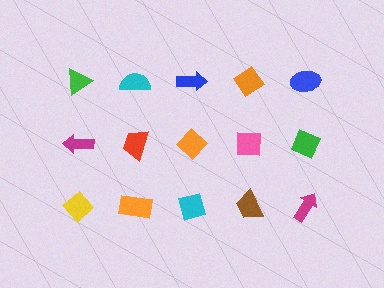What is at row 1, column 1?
A green triangle.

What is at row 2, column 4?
A pink square.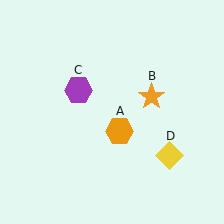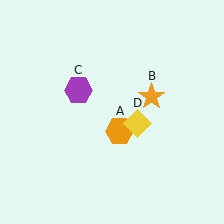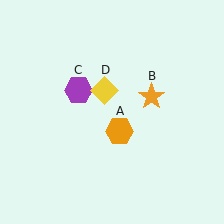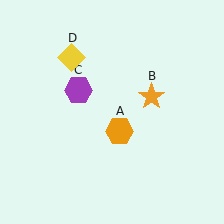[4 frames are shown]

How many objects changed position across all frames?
1 object changed position: yellow diamond (object D).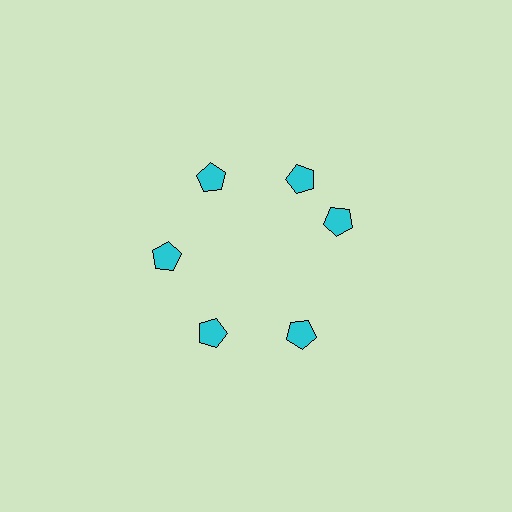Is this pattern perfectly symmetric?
No. The 6 cyan pentagons are arranged in a ring, but one element near the 3 o'clock position is rotated out of alignment along the ring, breaking the 6-fold rotational symmetry.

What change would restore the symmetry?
The symmetry would be restored by rotating it back into even spacing with its neighbors so that all 6 pentagons sit at equal angles and equal distance from the center.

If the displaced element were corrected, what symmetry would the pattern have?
It would have 6-fold rotational symmetry — the pattern would map onto itself every 60 degrees.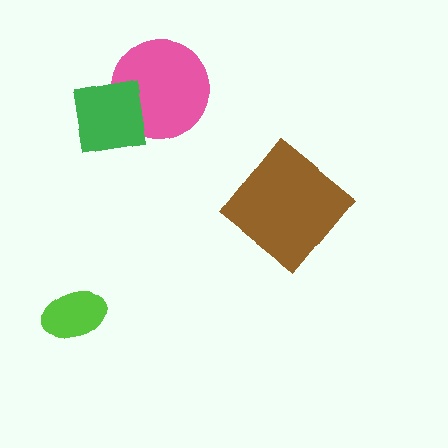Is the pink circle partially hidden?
Yes, it is partially covered by another shape.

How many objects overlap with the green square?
1 object overlaps with the green square.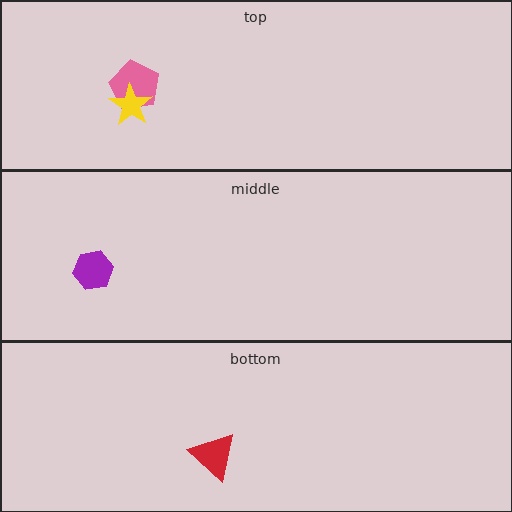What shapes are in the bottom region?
The red triangle.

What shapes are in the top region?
The pink pentagon, the yellow star.